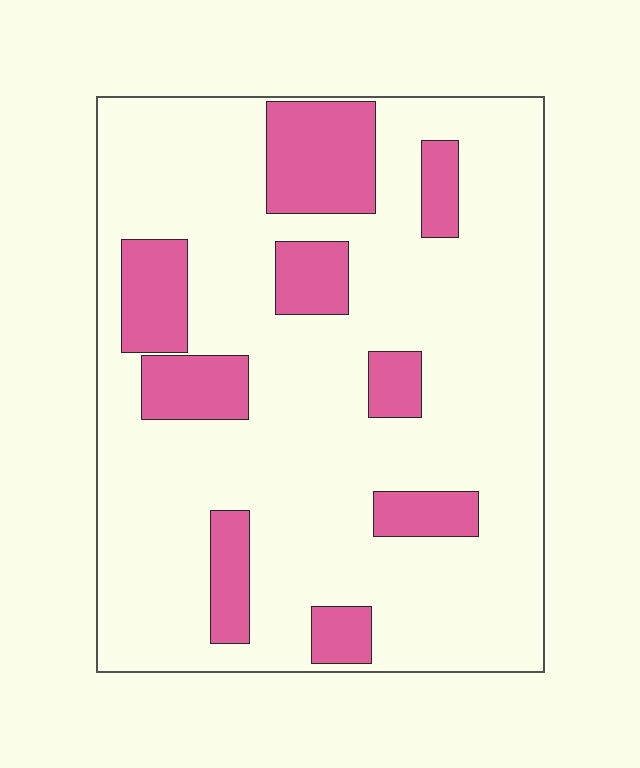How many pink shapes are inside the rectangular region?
9.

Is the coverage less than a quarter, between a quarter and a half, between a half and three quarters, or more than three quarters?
Less than a quarter.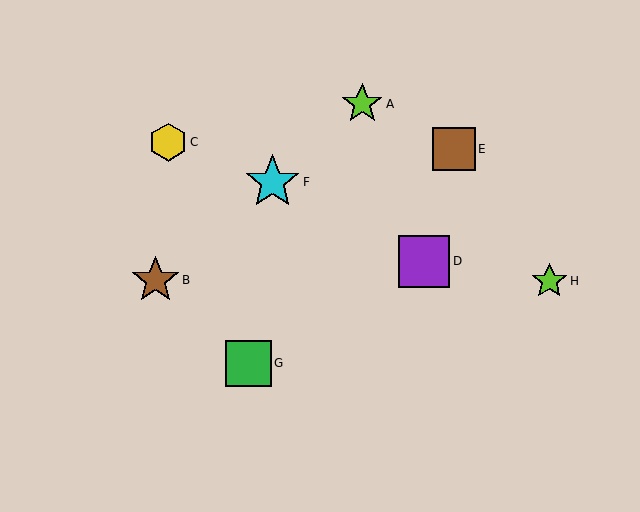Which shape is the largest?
The cyan star (labeled F) is the largest.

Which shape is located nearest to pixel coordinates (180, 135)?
The yellow hexagon (labeled C) at (168, 142) is nearest to that location.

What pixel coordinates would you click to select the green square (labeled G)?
Click at (248, 363) to select the green square G.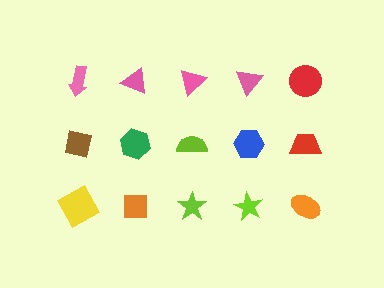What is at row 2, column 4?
A blue hexagon.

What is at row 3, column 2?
An orange square.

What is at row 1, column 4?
A pink triangle.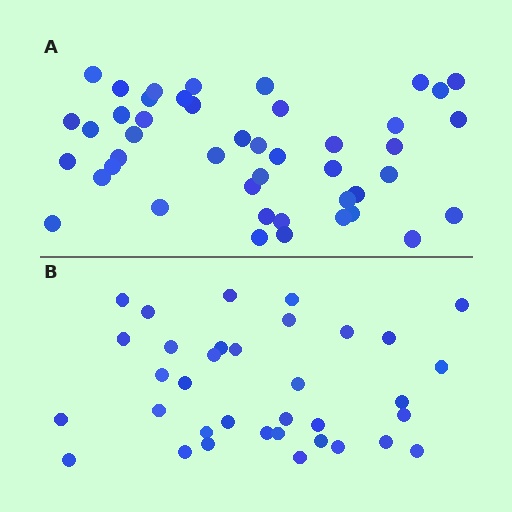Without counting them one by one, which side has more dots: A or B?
Region A (the top region) has more dots.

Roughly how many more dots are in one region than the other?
Region A has roughly 10 or so more dots than region B.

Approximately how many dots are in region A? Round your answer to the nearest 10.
About 40 dots. (The exact count is 45, which rounds to 40.)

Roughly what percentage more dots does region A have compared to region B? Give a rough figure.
About 30% more.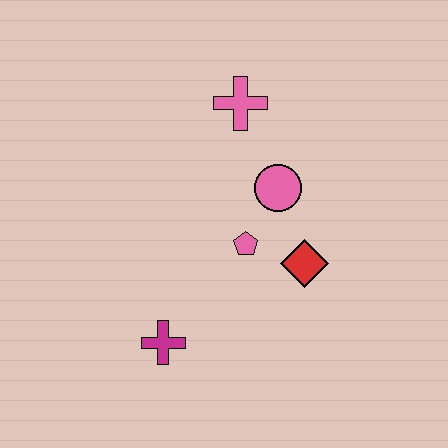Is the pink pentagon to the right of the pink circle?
No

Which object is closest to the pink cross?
The pink circle is closest to the pink cross.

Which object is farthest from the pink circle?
The magenta cross is farthest from the pink circle.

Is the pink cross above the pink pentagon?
Yes